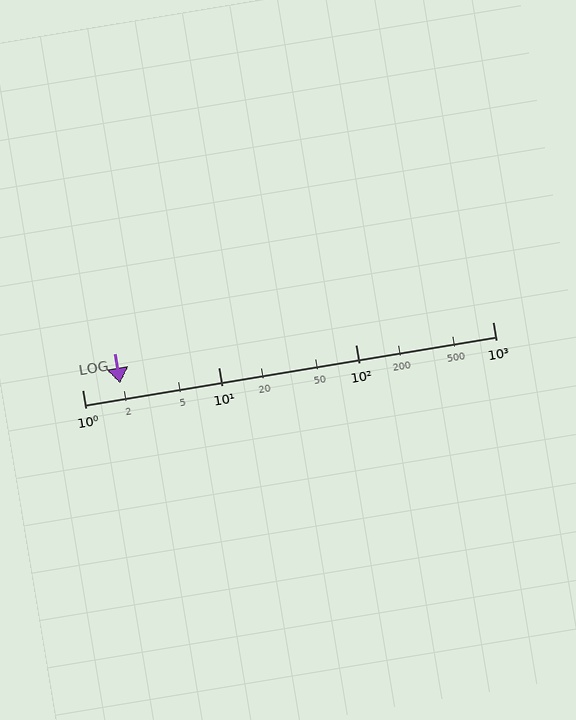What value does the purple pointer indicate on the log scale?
The pointer indicates approximately 1.9.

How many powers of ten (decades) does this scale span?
The scale spans 3 decades, from 1 to 1000.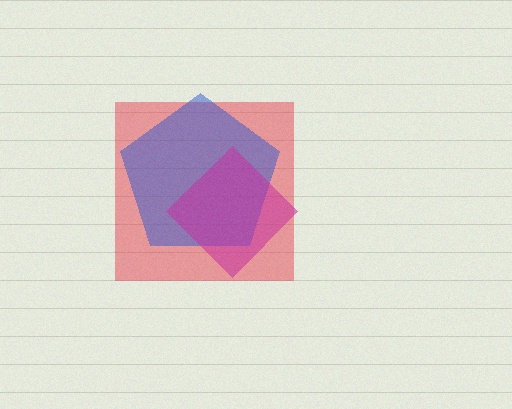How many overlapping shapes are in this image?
There are 3 overlapping shapes in the image.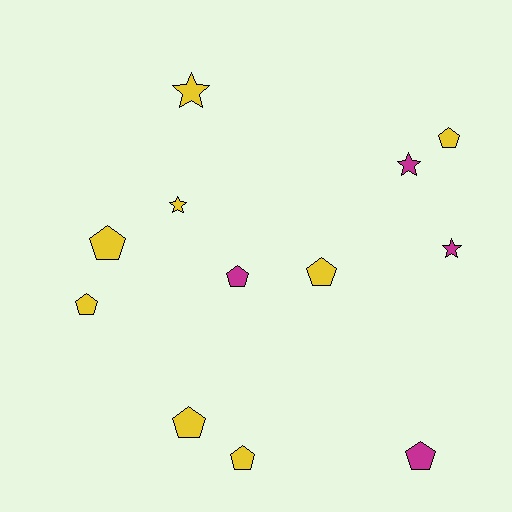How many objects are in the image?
There are 12 objects.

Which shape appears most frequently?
Pentagon, with 8 objects.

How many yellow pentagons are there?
There are 6 yellow pentagons.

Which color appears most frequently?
Yellow, with 8 objects.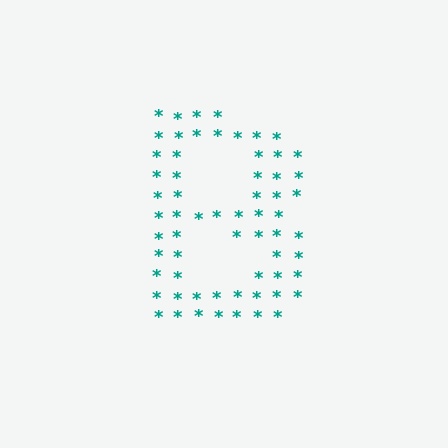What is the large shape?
The large shape is the letter B.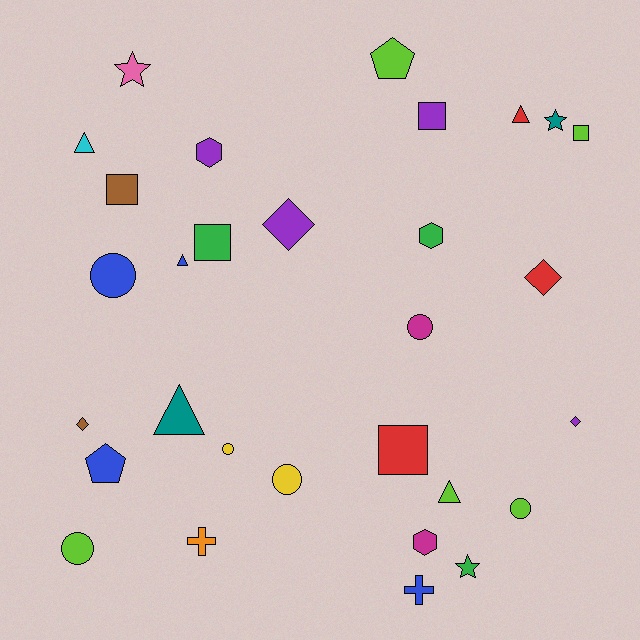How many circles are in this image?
There are 6 circles.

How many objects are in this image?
There are 30 objects.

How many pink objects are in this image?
There is 1 pink object.